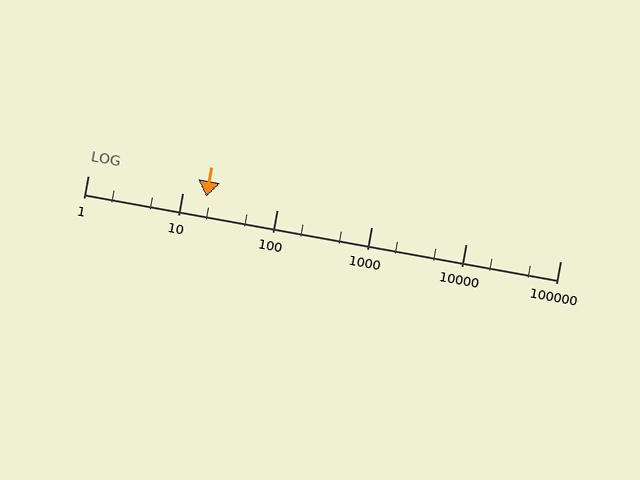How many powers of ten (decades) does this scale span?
The scale spans 5 decades, from 1 to 100000.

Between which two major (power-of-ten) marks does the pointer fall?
The pointer is between 10 and 100.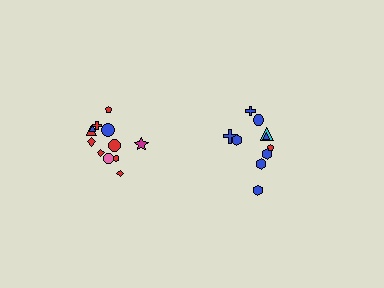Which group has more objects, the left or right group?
The left group.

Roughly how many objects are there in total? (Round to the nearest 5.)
Roughly 20 objects in total.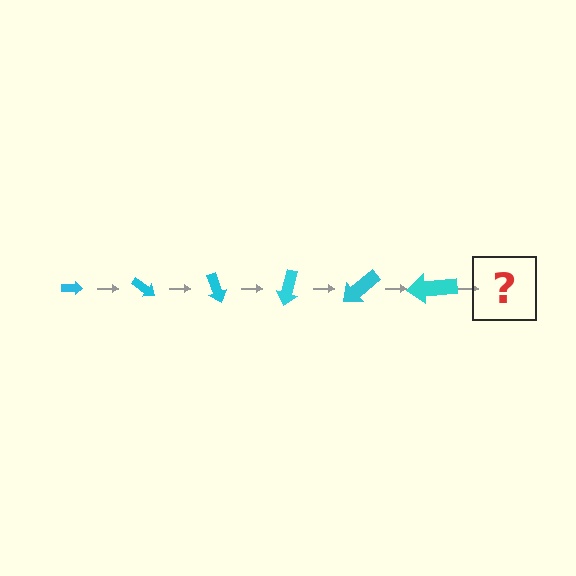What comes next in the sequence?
The next element should be an arrow, larger than the previous one and rotated 210 degrees from the start.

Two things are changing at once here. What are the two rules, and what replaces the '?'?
The two rules are that the arrow grows larger each step and it rotates 35 degrees each step. The '?' should be an arrow, larger than the previous one and rotated 210 degrees from the start.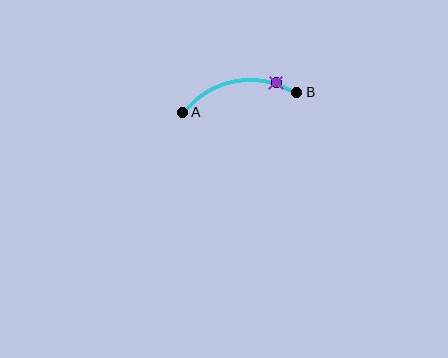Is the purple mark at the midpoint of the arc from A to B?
No. The purple mark lies on the arc but is closer to endpoint B. The arc midpoint would be at the point on the curve equidistant along the arc from both A and B.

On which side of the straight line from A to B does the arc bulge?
The arc bulges above the straight line connecting A and B.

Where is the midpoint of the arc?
The arc midpoint is the point on the curve farthest from the straight line joining A and B. It sits above that line.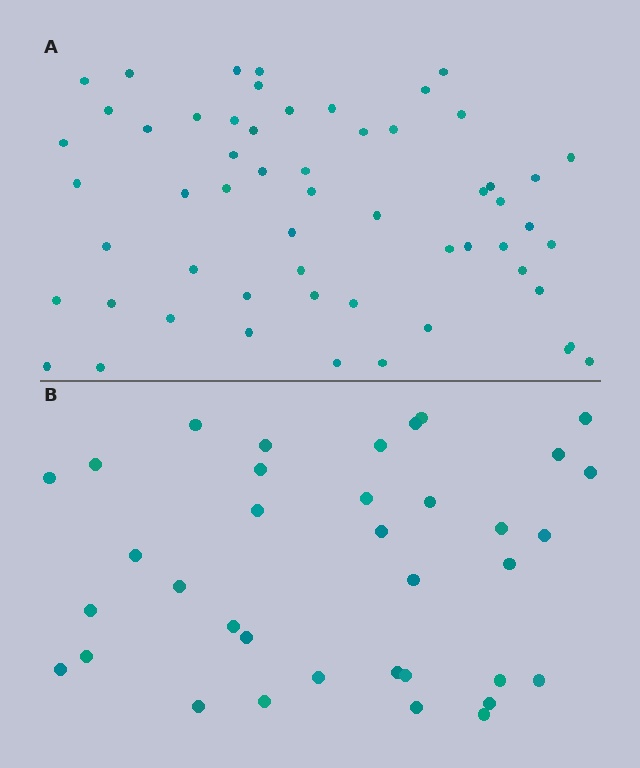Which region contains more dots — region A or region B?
Region A (the top region) has more dots.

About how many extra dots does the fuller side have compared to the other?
Region A has approximately 20 more dots than region B.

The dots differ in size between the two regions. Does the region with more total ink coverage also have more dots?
No. Region B has more total ink coverage because its dots are larger, but region A actually contains more individual dots. Total area can be misleading — the number of items is what matters here.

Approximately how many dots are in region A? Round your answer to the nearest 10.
About 60 dots. (The exact count is 57, which rounds to 60.)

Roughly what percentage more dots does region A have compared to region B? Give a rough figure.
About 60% more.